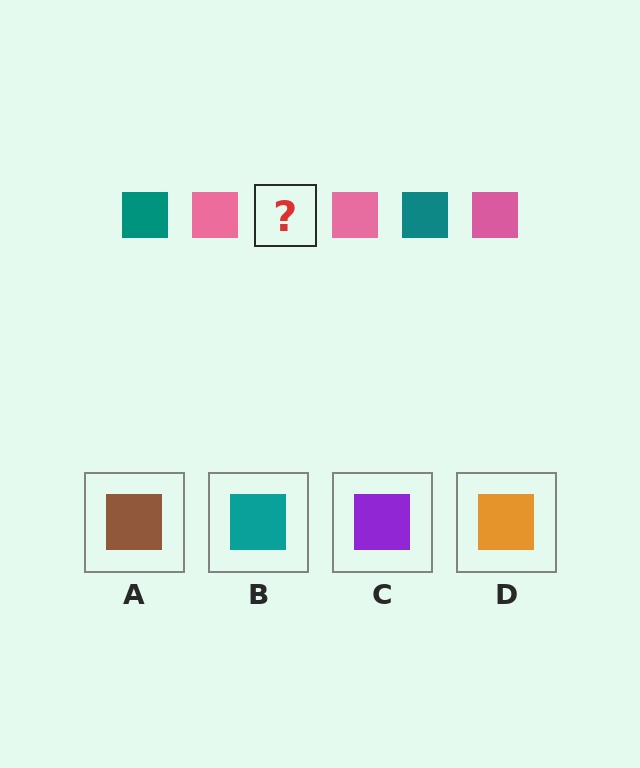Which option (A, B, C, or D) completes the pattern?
B.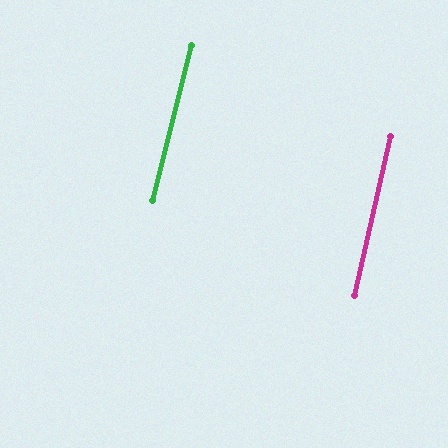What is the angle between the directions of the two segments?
Approximately 1 degree.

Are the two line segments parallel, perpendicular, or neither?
Parallel — their directions differ by only 1.2°.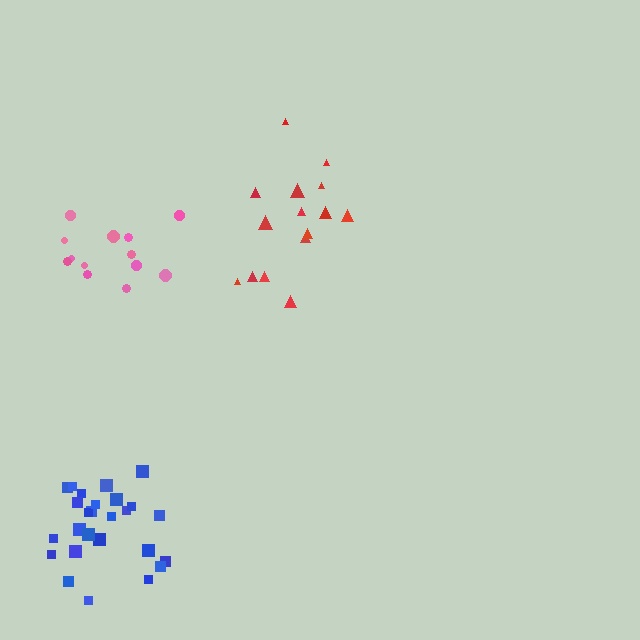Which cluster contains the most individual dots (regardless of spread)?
Blue (26).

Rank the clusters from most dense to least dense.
blue, pink, red.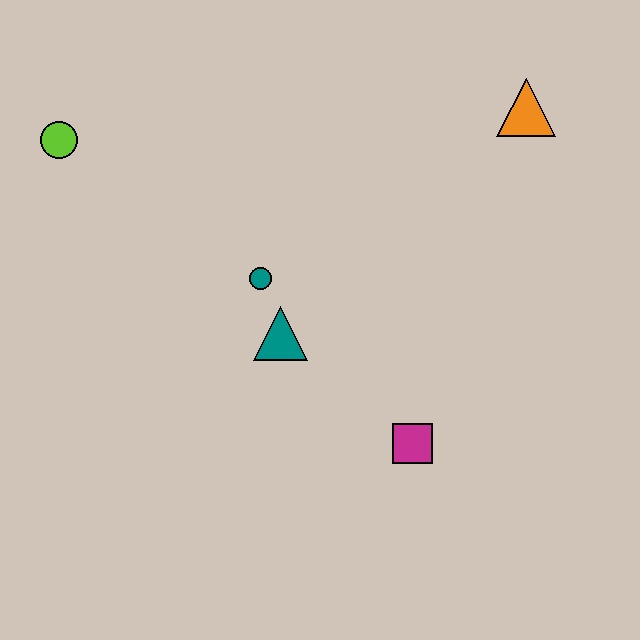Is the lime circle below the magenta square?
No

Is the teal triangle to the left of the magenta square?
Yes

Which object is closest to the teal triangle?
The teal circle is closest to the teal triangle.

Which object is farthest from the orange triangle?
The lime circle is farthest from the orange triangle.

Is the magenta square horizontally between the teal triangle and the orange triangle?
Yes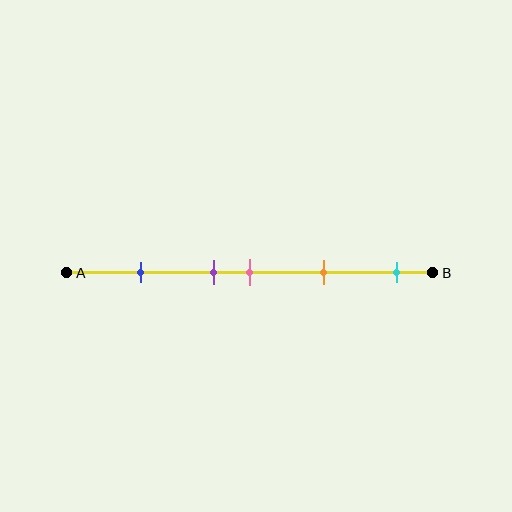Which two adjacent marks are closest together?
The purple and pink marks are the closest adjacent pair.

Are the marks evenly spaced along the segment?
No, the marks are not evenly spaced.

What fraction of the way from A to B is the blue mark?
The blue mark is approximately 20% (0.2) of the way from A to B.